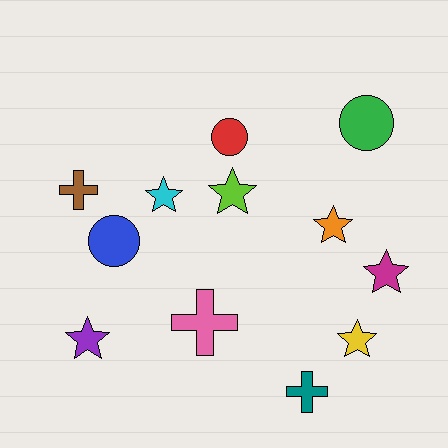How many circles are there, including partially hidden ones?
There are 3 circles.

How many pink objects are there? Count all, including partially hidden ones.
There is 1 pink object.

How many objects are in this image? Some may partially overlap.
There are 12 objects.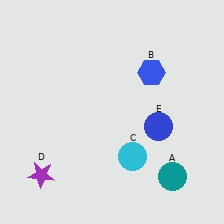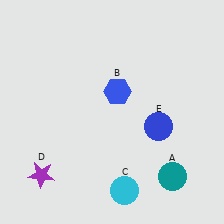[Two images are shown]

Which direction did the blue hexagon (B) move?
The blue hexagon (B) moved left.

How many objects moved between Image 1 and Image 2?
2 objects moved between the two images.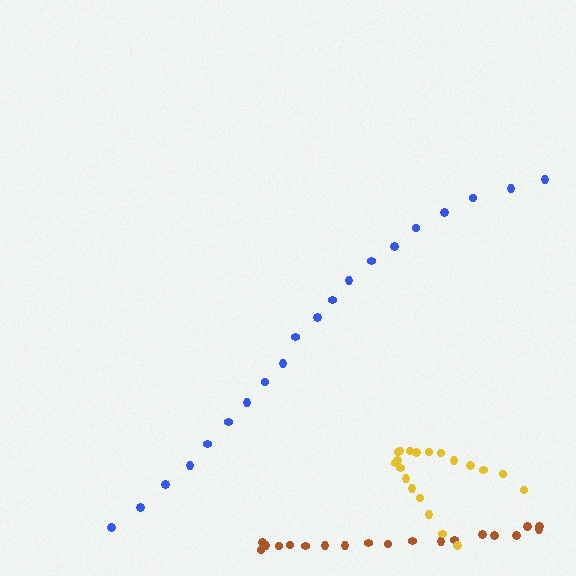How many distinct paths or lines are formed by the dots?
There are 3 distinct paths.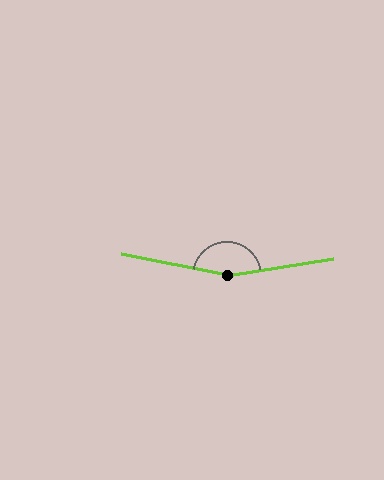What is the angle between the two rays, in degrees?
Approximately 159 degrees.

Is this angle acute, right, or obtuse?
It is obtuse.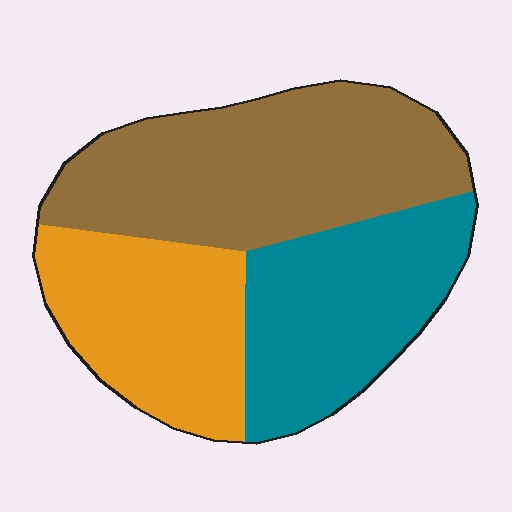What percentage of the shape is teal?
Teal covers around 30% of the shape.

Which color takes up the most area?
Brown, at roughly 40%.